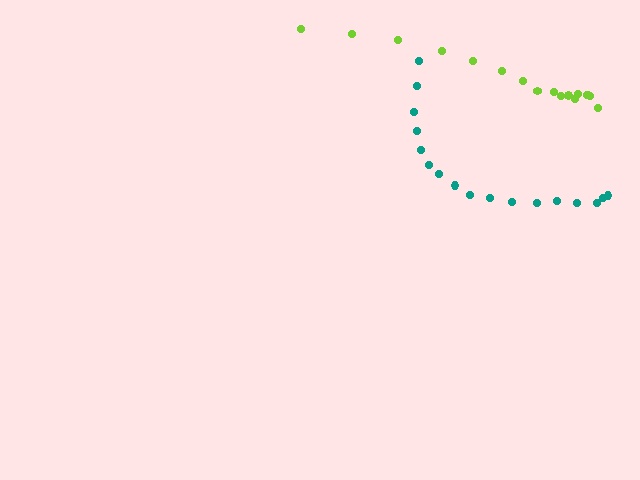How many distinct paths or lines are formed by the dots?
There are 2 distinct paths.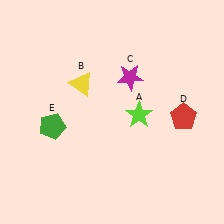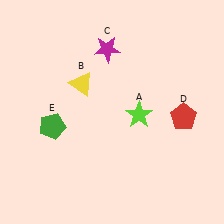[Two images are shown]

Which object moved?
The magenta star (C) moved up.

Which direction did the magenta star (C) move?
The magenta star (C) moved up.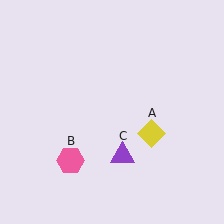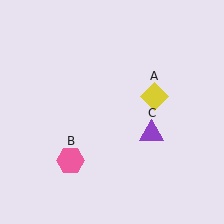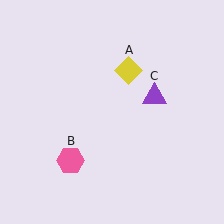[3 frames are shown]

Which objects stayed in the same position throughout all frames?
Pink hexagon (object B) remained stationary.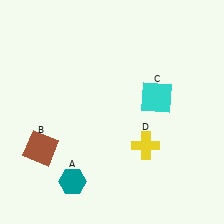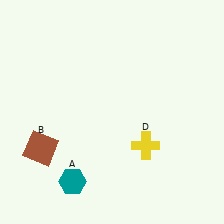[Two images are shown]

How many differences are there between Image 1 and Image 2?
There is 1 difference between the two images.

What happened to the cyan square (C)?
The cyan square (C) was removed in Image 2. It was in the top-right area of Image 1.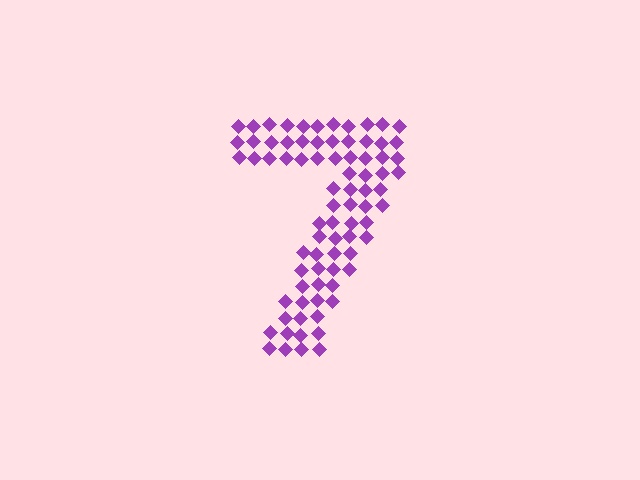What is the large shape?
The large shape is the digit 7.